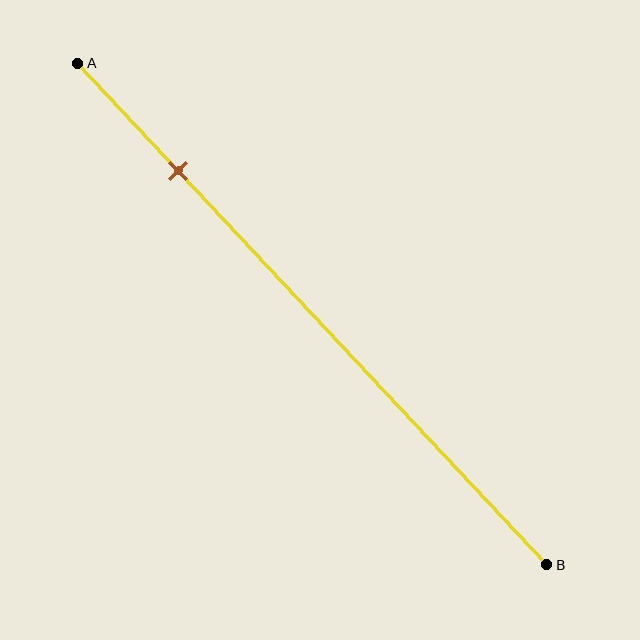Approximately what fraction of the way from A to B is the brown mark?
The brown mark is approximately 20% of the way from A to B.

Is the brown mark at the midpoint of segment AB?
No, the mark is at about 20% from A, not at the 50% midpoint.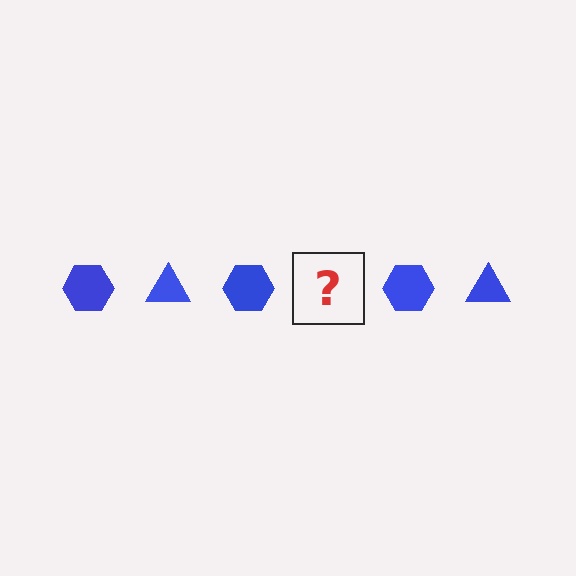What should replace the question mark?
The question mark should be replaced with a blue triangle.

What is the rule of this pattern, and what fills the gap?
The rule is that the pattern cycles through hexagon, triangle shapes in blue. The gap should be filled with a blue triangle.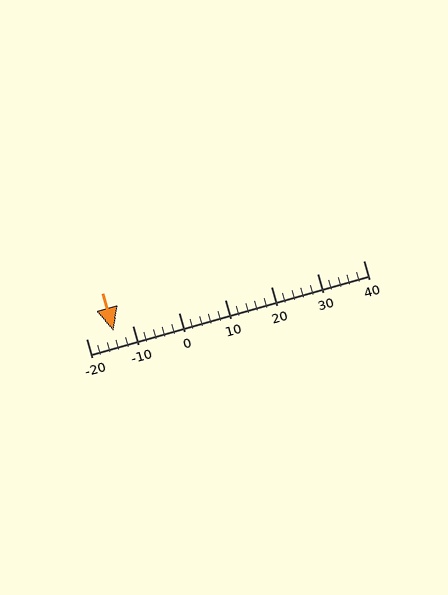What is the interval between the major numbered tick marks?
The major tick marks are spaced 10 units apart.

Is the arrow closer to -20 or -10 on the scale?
The arrow is closer to -10.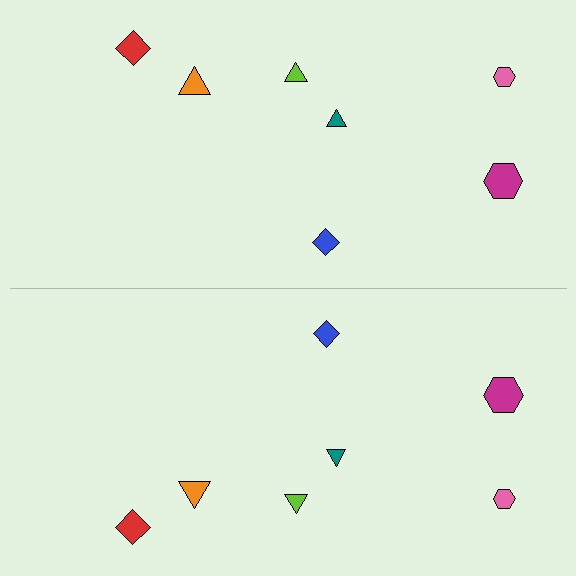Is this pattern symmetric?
Yes, this pattern has bilateral (reflection) symmetry.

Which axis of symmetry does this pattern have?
The pattern has a horizontal axis of symmetry running through the center of the image.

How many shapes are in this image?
There are 14 shapes in this image.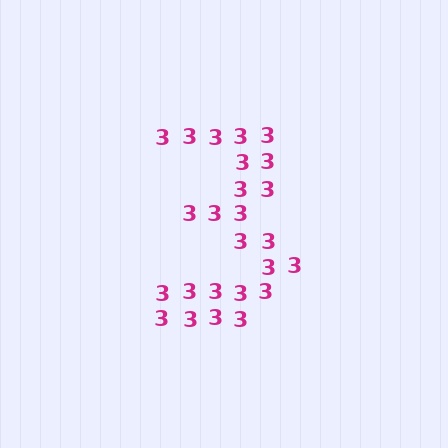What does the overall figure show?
The overall figure shows the digit 3.